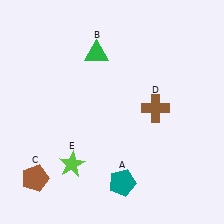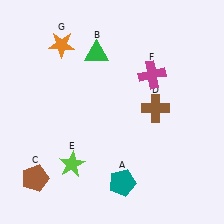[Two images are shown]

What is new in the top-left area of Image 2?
An orange star (G) was added in the top-left area of Image 2.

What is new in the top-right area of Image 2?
A magenta cross (F) was added in the top-right area of Image 2.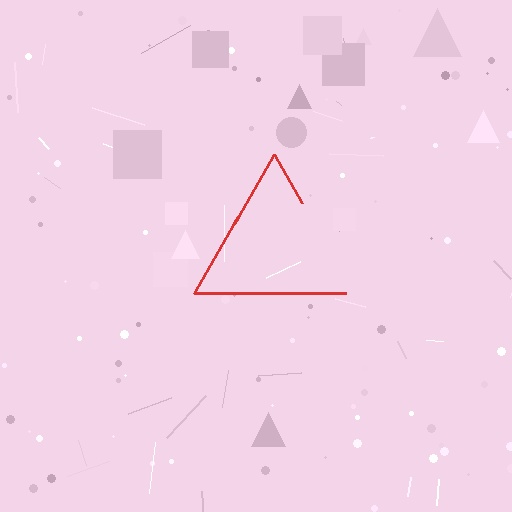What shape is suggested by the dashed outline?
The dashed outline suggests a triangle.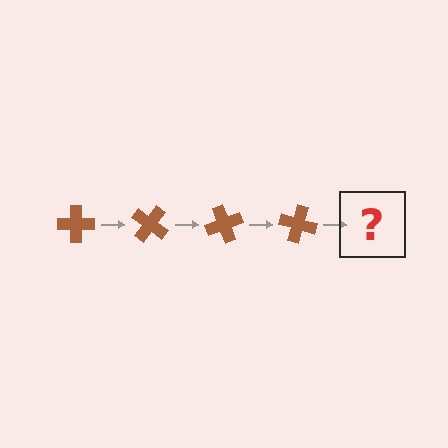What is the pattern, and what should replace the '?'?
The pattern is that the cross rotates 35 degrees each step. The '?' should be a brown cross rotated 140 degrees.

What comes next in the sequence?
The next element should be a brown cross rotated 140 degrees.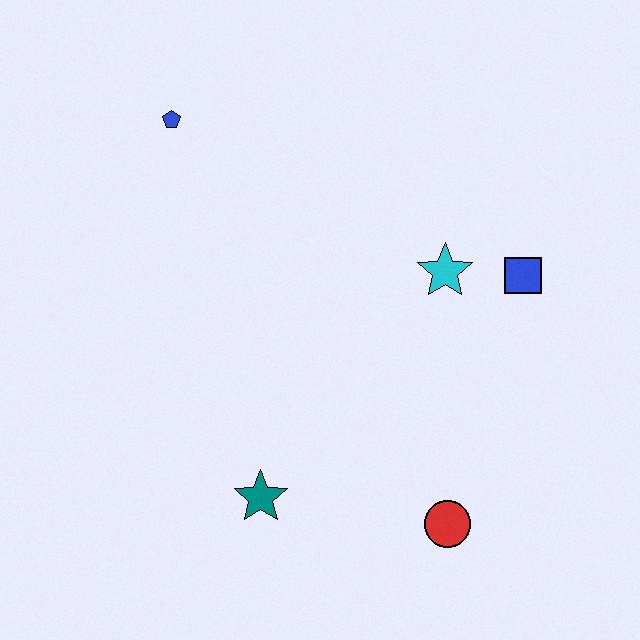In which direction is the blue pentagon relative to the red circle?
The blue pentagon is above the red circle.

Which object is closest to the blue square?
The cyan star is closest to the blue square.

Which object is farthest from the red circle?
The blue pentagon is farthest from the red circle.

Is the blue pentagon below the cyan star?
No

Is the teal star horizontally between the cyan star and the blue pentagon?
Yes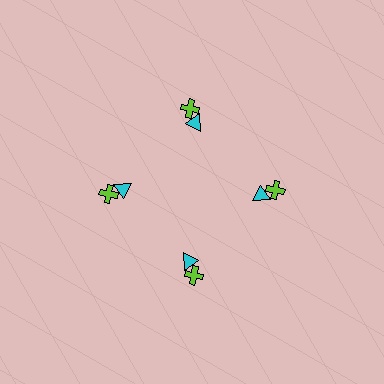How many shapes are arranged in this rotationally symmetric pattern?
There are 8 shapes, arranged in 4 groups of 2.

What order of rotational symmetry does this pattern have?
This pattern has 4-fold rotational symmetry.